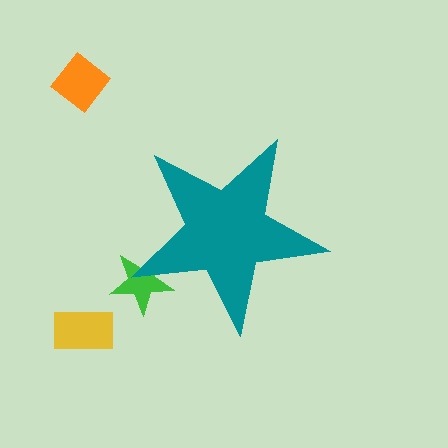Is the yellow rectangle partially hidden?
No, the yellow rectangle is fully visible.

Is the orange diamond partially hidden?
No, the orange diamond is fully visible.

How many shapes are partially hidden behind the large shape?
1 shape is partially hidden.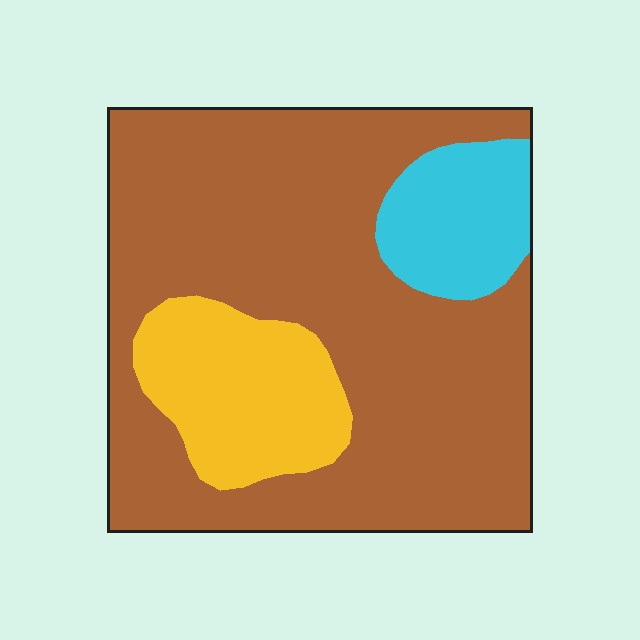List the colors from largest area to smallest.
From largest to smallest: brown, yellow, cyan.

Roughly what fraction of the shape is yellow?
Yellow covers around 15% of the shape.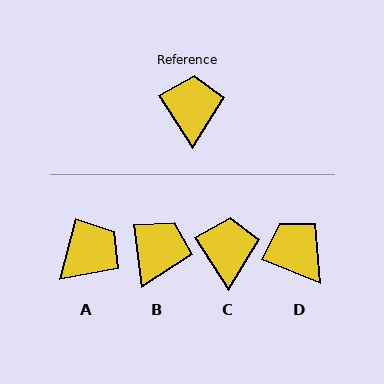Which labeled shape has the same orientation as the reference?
C.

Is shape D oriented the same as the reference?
No, it is off by about 35 degrees.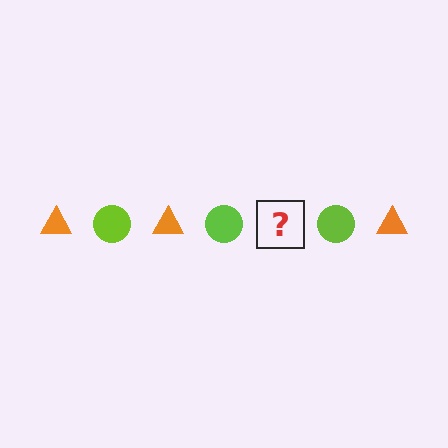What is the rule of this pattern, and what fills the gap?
The rule is that the pattern alternates between orange triangle and lime circle. The gap should be filled with an orange triangle.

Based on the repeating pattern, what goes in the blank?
The blank should be an orange triangle.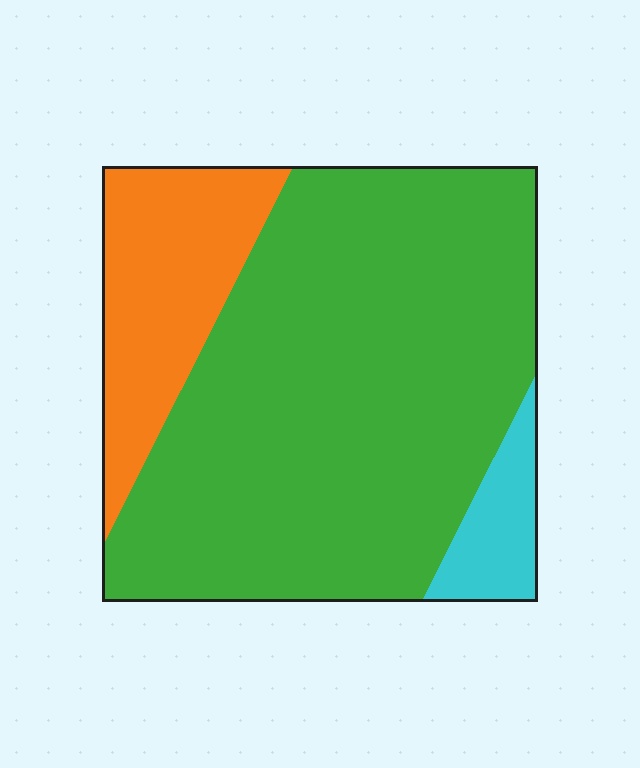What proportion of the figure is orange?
Orange takes up about one fifth (1/5) of the figure.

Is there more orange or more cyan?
Orange.